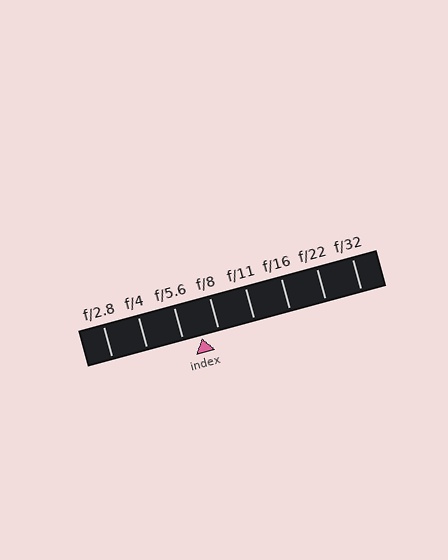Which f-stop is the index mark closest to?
The index mark is closest to f/8.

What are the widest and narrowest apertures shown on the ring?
The widest aperture shown is f/2.8 and the narrowest is f/32.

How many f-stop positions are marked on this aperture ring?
There are 8 f-stop positions marked.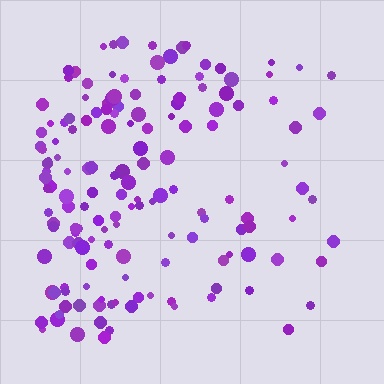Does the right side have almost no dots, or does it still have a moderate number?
Still a moderate number, just noticeably fewer than the left.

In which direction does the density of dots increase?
From right to left, with the left side densest.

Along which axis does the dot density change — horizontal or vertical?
Horizontal.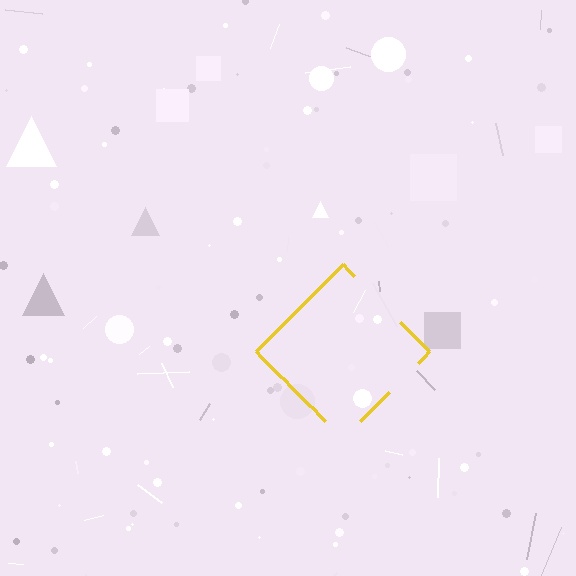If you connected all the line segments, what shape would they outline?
They would outline a diamond.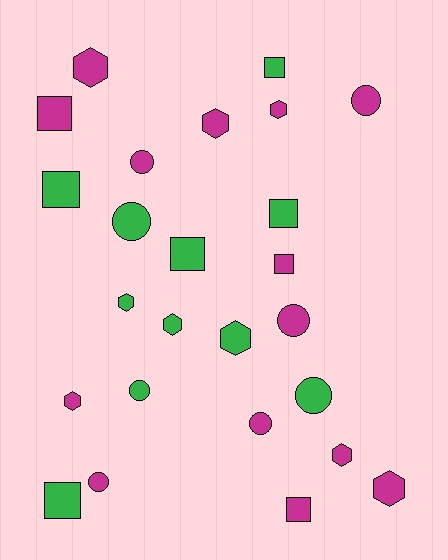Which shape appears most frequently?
Hexagon, with 9 objects.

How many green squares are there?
There are 5 green squares.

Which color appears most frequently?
Magenta, with 14 objects.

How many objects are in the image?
There are 25 objects.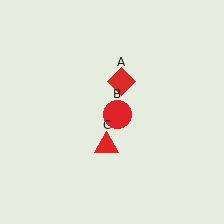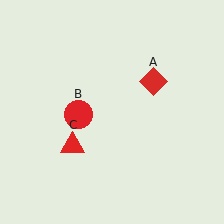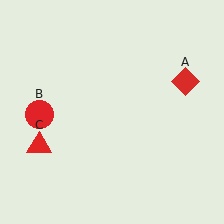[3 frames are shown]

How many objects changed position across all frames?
3 objects changed position: red diamond (object A), red circle (object B), red triangle (object C).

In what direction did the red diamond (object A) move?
The red diamond (object A) moved right.